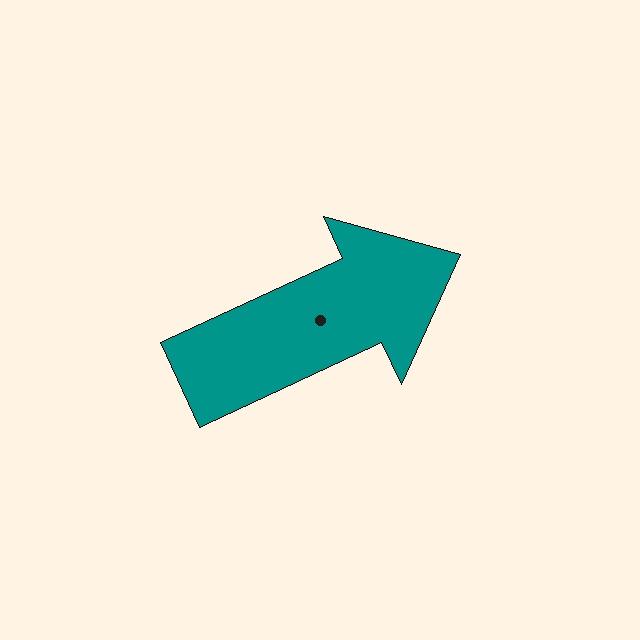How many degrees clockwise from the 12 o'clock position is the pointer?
Approximately 65 degrees.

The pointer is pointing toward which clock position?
Roughly 2 o'clock.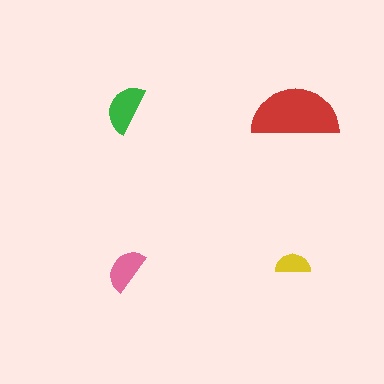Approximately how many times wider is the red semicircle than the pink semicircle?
About 2 times wider.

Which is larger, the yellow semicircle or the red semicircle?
The red one.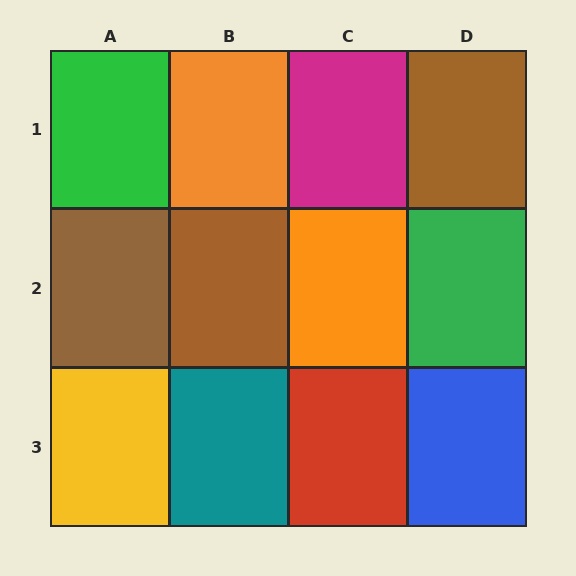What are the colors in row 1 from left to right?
Green, orange, magenta, brown.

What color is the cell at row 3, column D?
Blue.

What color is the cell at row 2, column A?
Brown.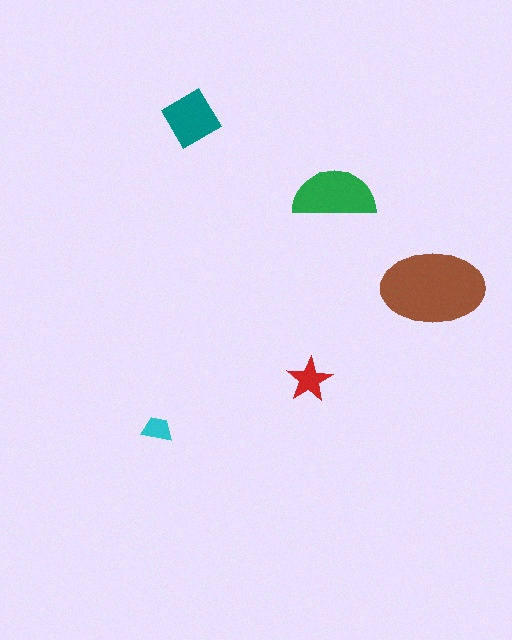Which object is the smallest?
The cyan trapezoid.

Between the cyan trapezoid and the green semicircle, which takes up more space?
The green semicircle.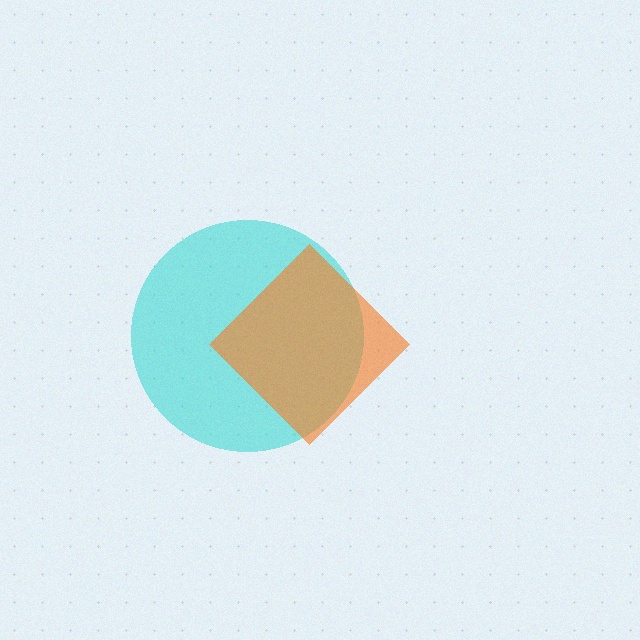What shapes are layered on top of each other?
The layered shapes are: a cyan circle, an orange diamond.